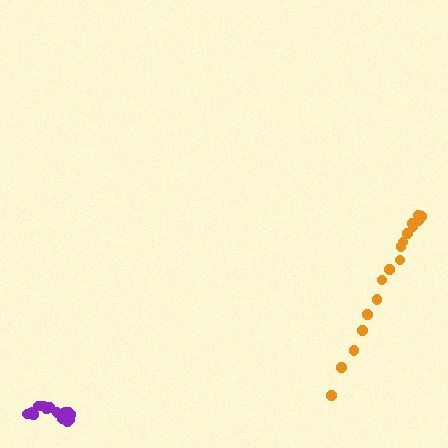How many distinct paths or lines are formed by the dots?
There are 2 distinct paths.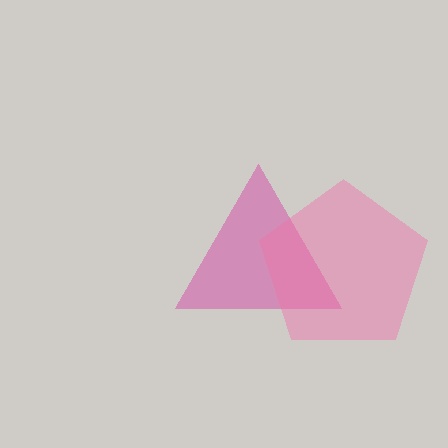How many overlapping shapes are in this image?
There are 2 overlapping shapes in the image.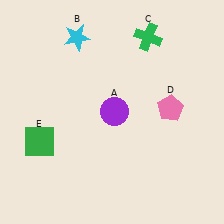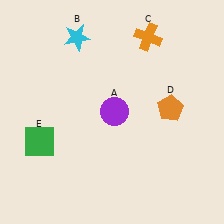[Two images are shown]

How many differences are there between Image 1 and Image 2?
There are 2 differences between the two images.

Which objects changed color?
C changed from green to orange. D changed from pink to orange.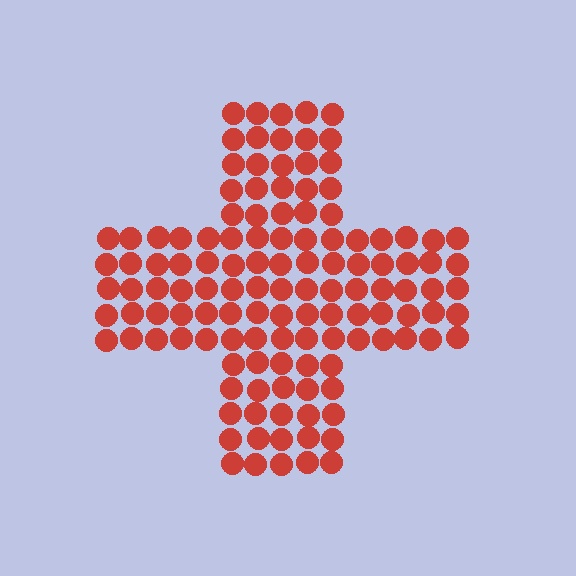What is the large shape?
The large shape is a cross.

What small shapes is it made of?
It is made of small circles.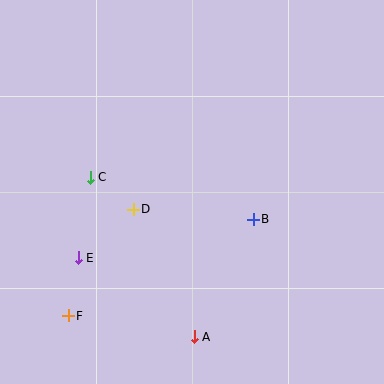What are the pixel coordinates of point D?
Point D is at (133, 209).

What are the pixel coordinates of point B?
Point B is at (253, 219).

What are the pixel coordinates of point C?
Point C is at (90, 177).